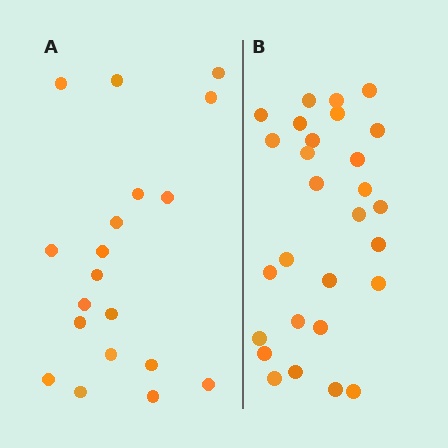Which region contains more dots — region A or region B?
Region B (the right region) has more dots.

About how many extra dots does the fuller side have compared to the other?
Region B has roughly 8 or so more dots than region A.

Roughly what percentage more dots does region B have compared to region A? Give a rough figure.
About 45% more.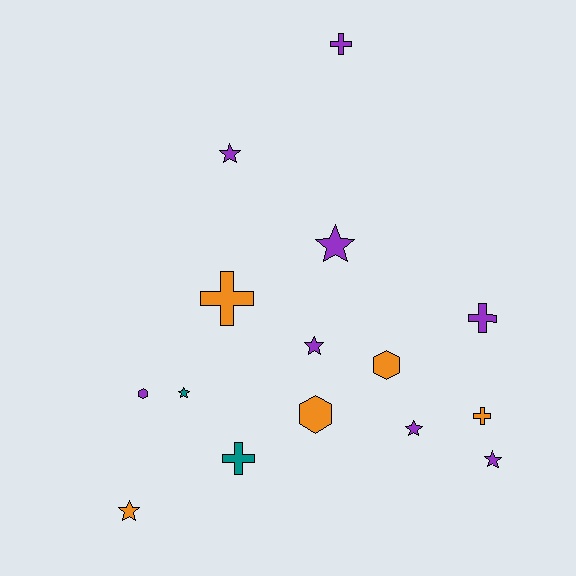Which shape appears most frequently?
Star, with 7 objects.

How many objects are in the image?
There are 15 objects.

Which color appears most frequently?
Purple, with 8 objects.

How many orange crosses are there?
There are 2 orange crosses.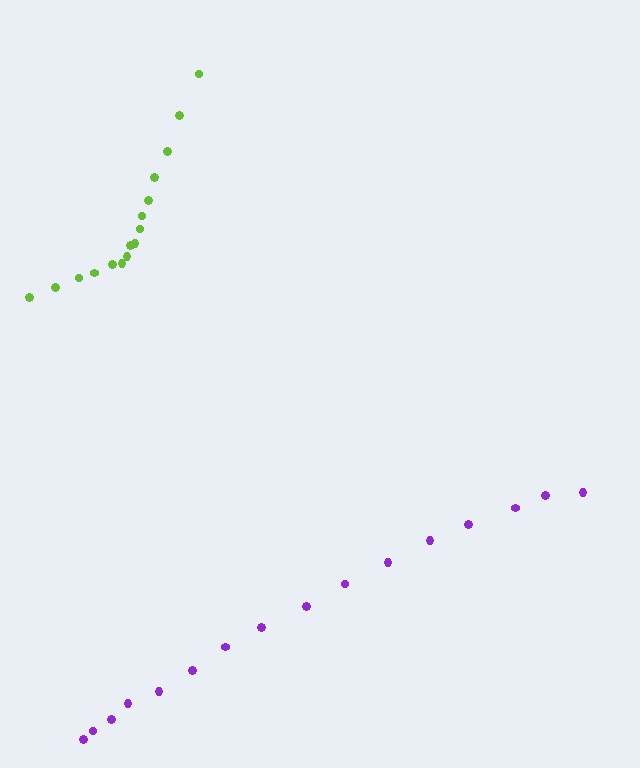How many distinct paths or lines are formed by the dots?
There are 2 distinct paths.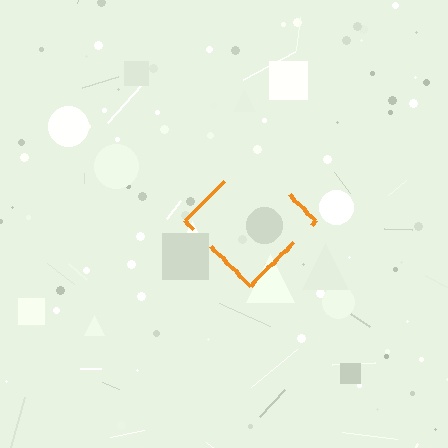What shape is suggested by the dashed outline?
The dashed outline suggests a diamond.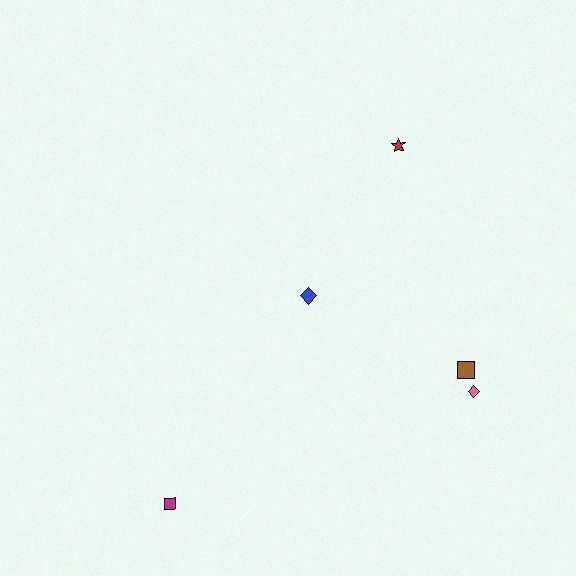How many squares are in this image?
There are 2 squares.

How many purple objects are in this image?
There are no purple objects.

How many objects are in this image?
There are 5 objects.